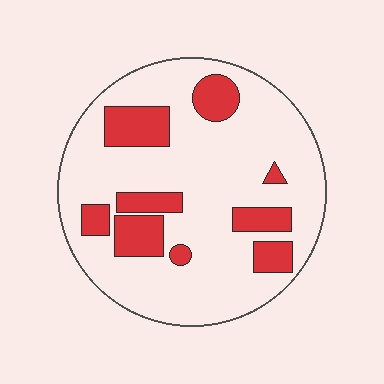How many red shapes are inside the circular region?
9.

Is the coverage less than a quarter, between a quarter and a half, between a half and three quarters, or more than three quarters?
Less than a quarter.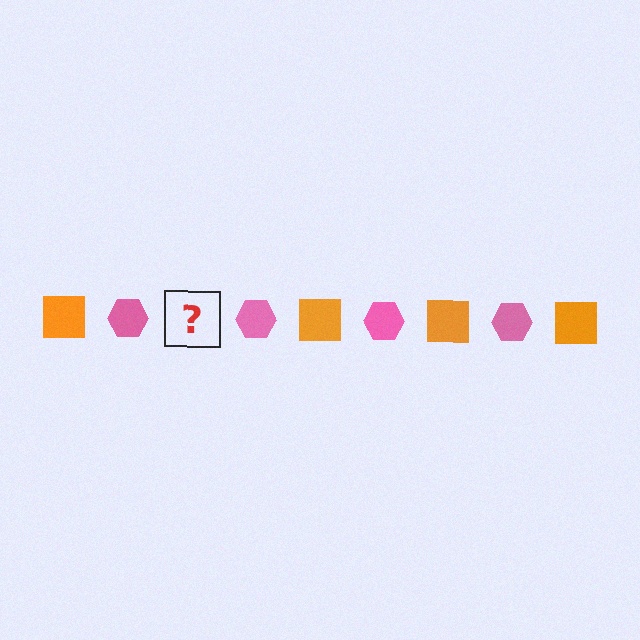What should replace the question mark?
The question mark should be replaced with an orange square.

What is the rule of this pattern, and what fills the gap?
The rule is that the pattern alternates between orange square and pink hexagon. The gap should be filled with an orange square.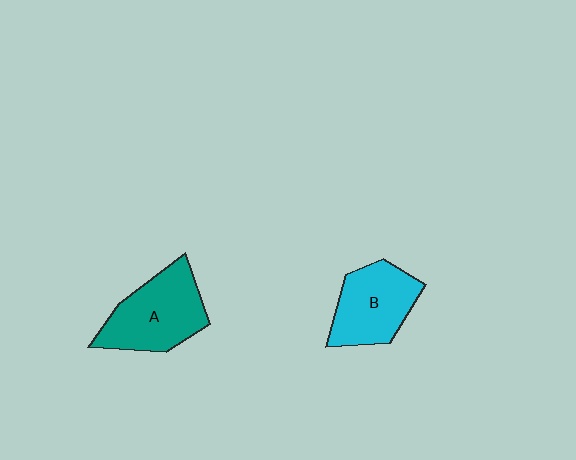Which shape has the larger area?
Shape A (teal).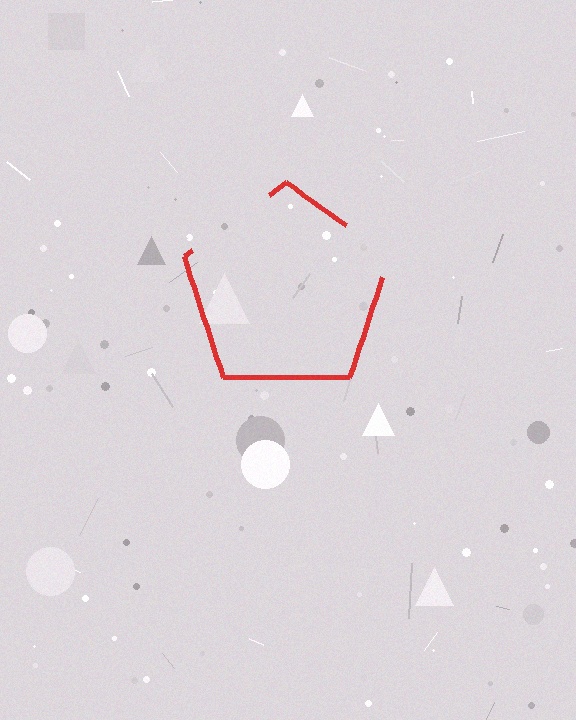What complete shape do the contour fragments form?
The contour fragments form a pentagon.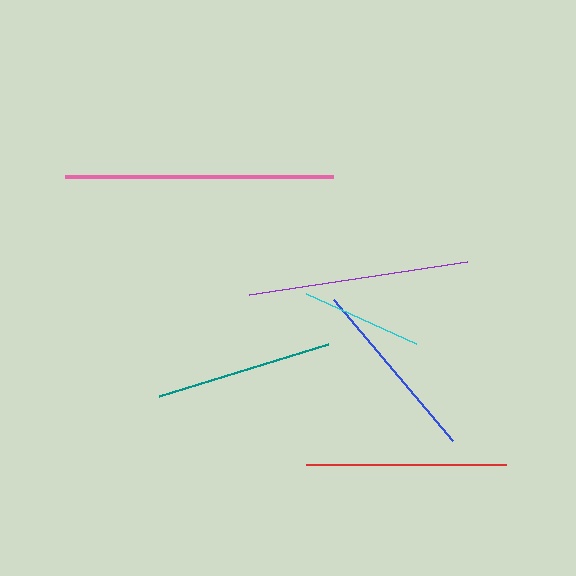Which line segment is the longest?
The pink line is the longest at approximately 267 pixels.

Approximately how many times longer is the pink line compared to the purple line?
The pink line is approximately 1.2 times the length of the purple line.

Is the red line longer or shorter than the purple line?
The purple line is longer than the red line.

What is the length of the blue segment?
The blue segment is approximately 184 pixels long.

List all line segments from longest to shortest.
From longest to shortest: pink, purple, red, blue, teal, cyan.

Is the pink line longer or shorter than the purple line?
The pink line is longer than the purple line.